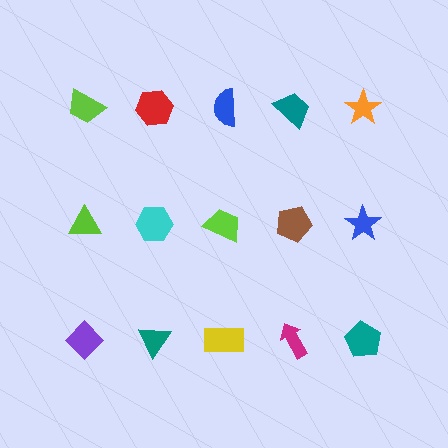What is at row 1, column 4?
A teal trapezoid.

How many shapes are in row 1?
5 shapes.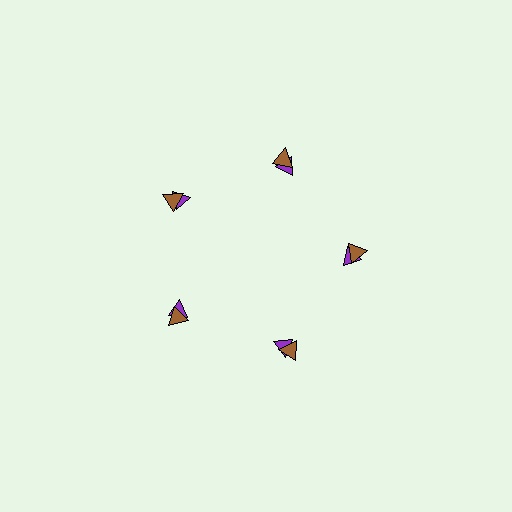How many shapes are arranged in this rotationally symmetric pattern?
There are 10 shapes, arranged in 5 groups of 2.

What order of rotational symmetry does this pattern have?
This pattern has 5-fold rotational symmetry.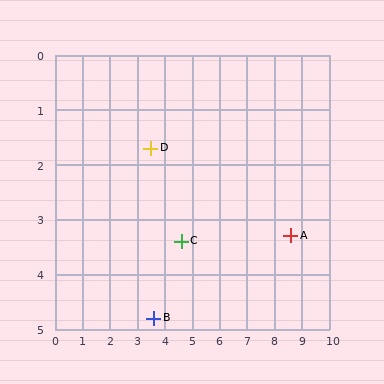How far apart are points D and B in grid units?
Points D and B are about 3.1 grid units apart.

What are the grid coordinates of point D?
Point D is at approximately (3.5, 1.7).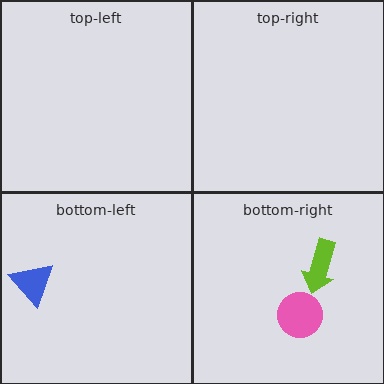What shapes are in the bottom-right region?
The lime arrow, the pink circle.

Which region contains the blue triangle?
The bottom-left region.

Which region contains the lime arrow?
The bottom-right region.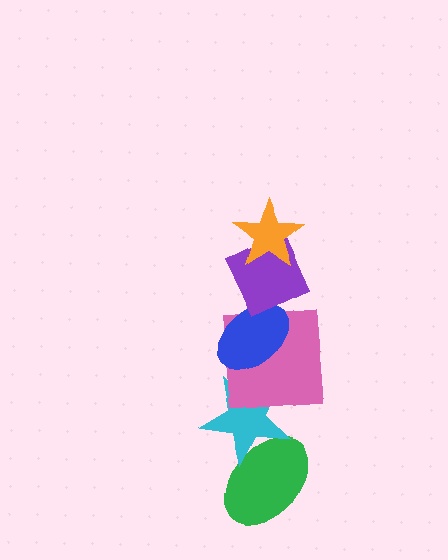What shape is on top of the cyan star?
The pink square is on top of the cyan star.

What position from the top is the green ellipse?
The green ellipse is 6th from the top.